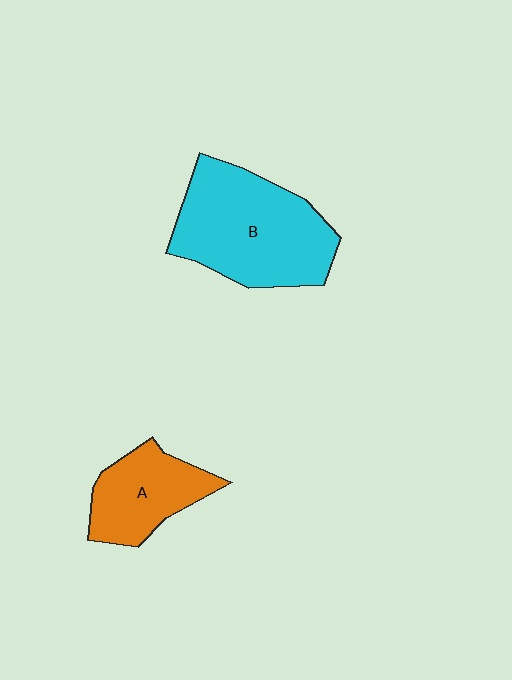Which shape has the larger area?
Shape B (cyan).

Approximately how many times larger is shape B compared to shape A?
Approximately 1.8 times.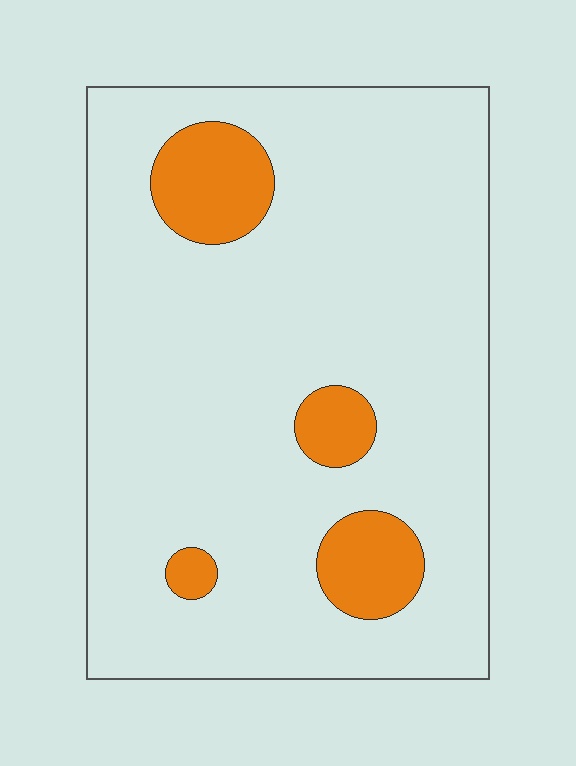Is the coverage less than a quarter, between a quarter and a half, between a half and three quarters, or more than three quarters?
Less than a quarter.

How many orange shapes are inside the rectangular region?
4.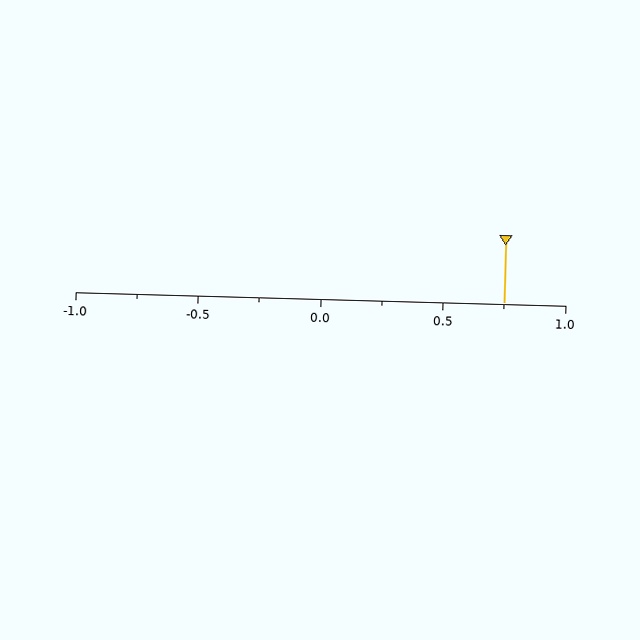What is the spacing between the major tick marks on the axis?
The major ticks are spaced 0.5 apart.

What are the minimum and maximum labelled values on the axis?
The axis runs from -1.0 to 1.0.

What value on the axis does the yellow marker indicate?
The marker indicates approximately 0.75.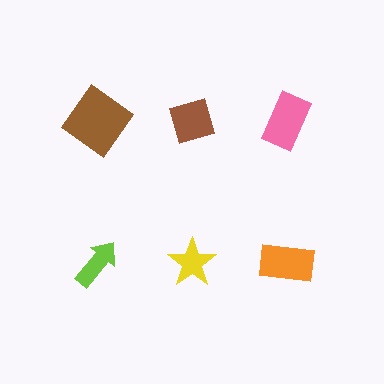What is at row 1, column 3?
A pink rectangle.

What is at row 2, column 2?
A yellow star.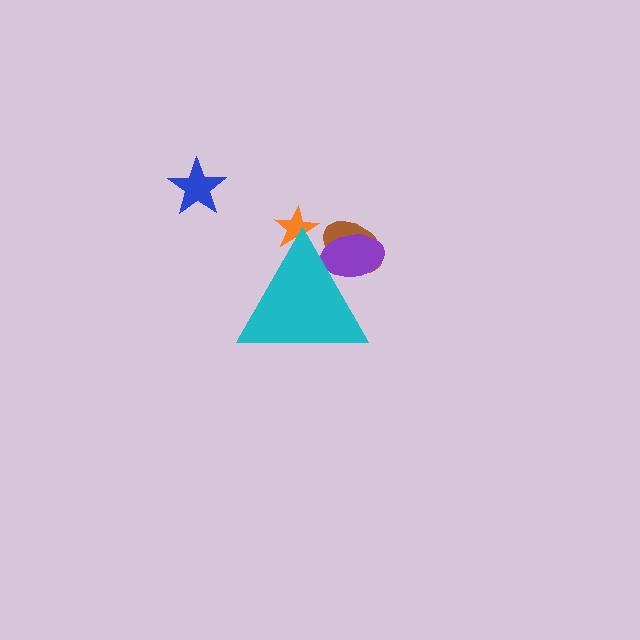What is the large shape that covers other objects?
A cyan triangle.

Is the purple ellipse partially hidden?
Yes, the purple ellipse is partially hidden behind the cyan triangle.